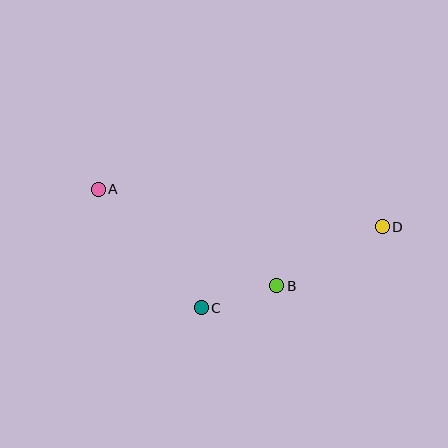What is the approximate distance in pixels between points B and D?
The distance between B and D is approximately 120 pixels.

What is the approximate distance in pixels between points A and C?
The distance between A and C is approximately 157 pixels.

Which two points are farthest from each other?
Points A and D are farthest from each other.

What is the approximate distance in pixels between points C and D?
The distance between C and D is approximately 198 pixels.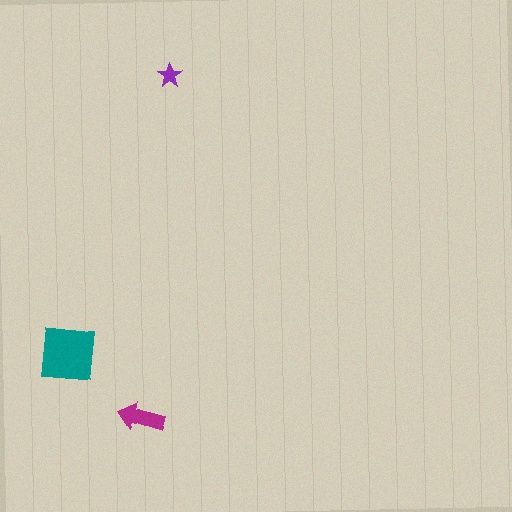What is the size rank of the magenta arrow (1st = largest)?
2nd.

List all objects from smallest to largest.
The purple star, the magenta arrow, the teal square.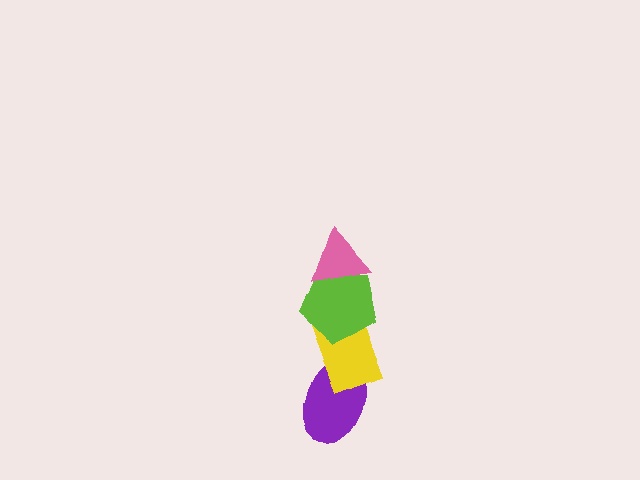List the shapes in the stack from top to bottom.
From top to bottom: the pink triangle, the lime pentagon, the yellow rectangle, the purple ellipse.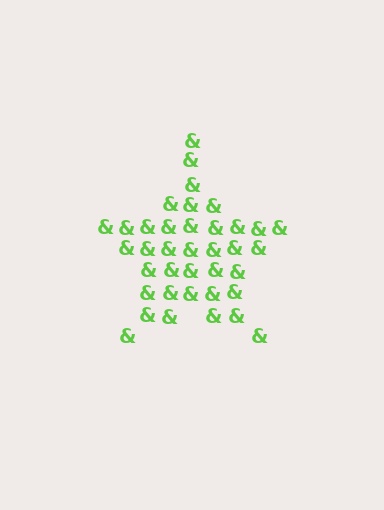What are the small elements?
The small elements are ampersands.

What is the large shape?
The large shape is a star.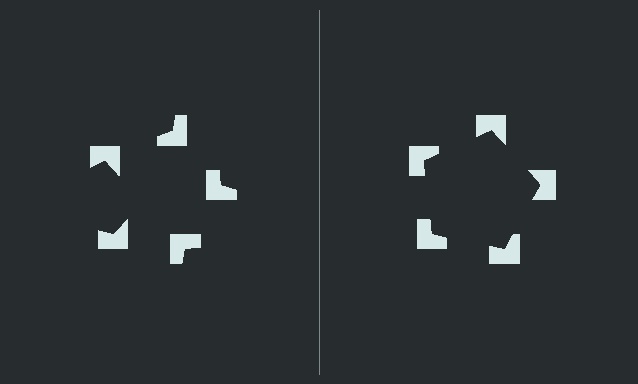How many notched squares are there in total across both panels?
10 — 5 on each side.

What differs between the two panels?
The notched squares are positioned identically on both sides; only the wedge orientations differ. On the right they align to a pentagon; on the left they are misaligned.